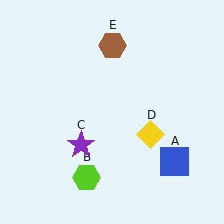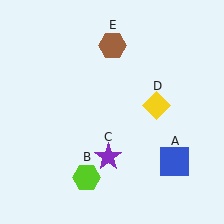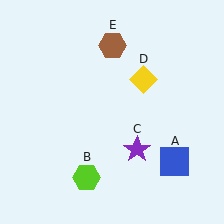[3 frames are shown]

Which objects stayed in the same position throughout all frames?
Blue square (object A) and lime hexagon (object B) and brown hexagon (object E) remained stationary.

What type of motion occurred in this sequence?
The purple star (object C), yellow diamond (object D) rotated counterclockwise around the center of the scene.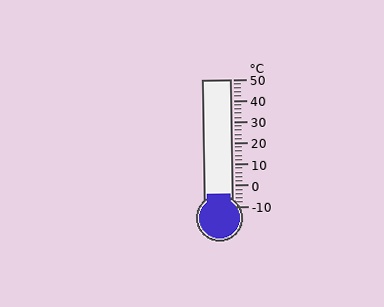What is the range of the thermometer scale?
The thermometer scale ranges from -10°C to 50°C.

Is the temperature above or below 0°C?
The temperature is below 0°C.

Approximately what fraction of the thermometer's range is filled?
The thermometer is filled to approximately 10% of its range.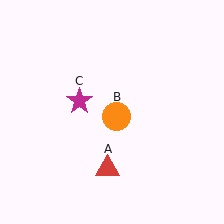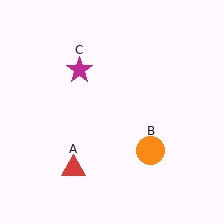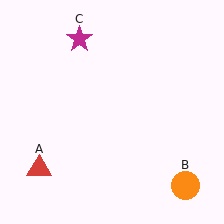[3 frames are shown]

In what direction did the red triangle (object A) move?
The red triangle (object A) moved left.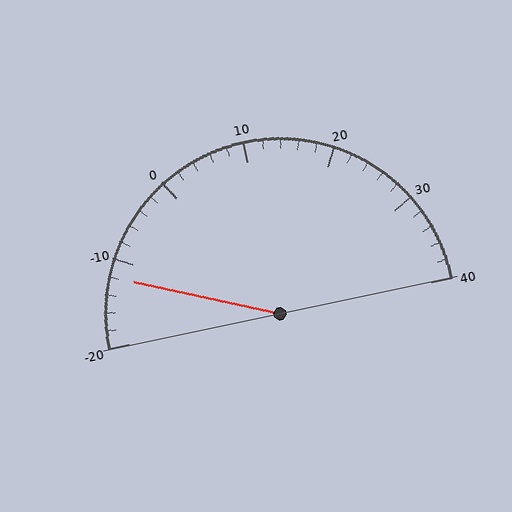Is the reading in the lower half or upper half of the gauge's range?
The reading is in the lower half of the range (-20 to 40).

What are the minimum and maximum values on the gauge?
The gauge ranges from -20 to 40.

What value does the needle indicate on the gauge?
The needle indicates approximately -12.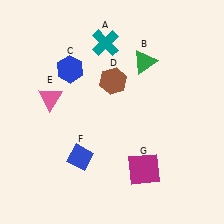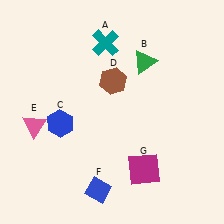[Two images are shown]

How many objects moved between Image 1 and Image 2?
3 objects moved between the two images.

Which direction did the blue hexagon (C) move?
The blue hexagon (C) moved down.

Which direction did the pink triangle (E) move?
The pink triangle (E) moved down.